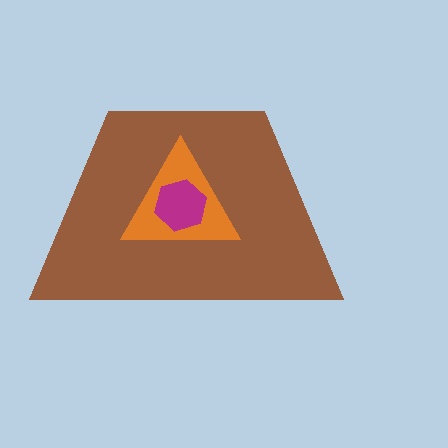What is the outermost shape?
The brown trapezoid.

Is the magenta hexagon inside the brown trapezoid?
Yes.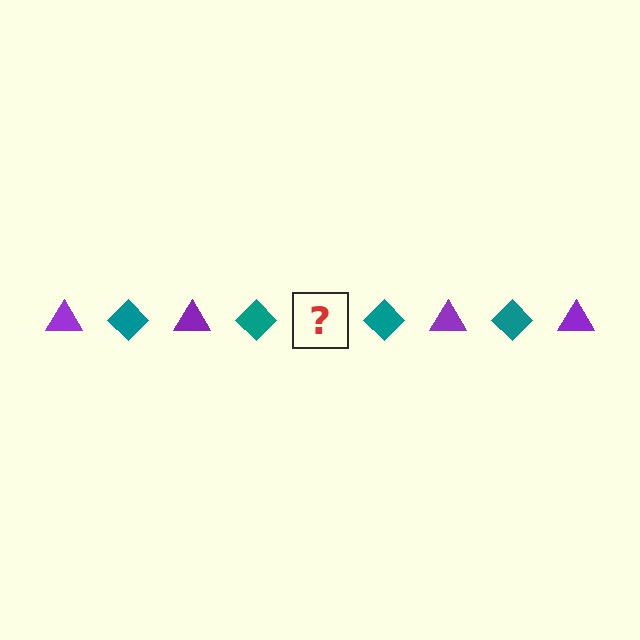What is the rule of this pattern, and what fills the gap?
The rule is that the pattern alternates between purple triangle and teal diamond. The gap should be filled with a purple triangle.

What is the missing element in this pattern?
The missing element is a purple triangle.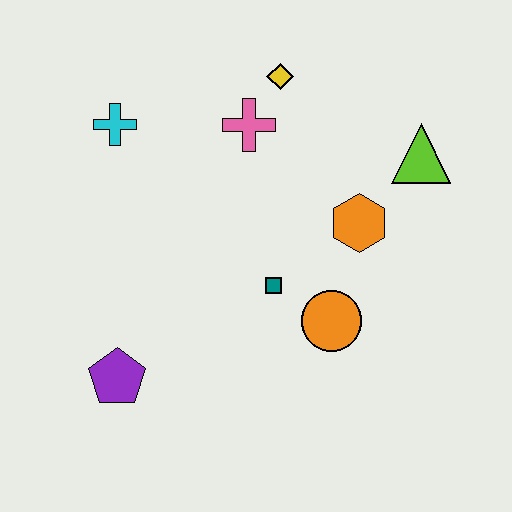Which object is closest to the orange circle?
The teal square is closest to the orange circle.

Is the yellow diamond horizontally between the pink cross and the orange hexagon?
Yes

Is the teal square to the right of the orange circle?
No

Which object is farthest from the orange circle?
The cyan cross is farthest from the orange circle.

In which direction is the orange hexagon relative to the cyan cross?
The orange hexagon is to the right of the cyan cross.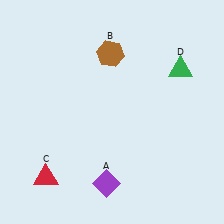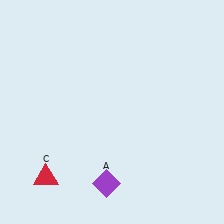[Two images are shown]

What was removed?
The green triangle (D), the brown hexagon (B) were removed in Image 2.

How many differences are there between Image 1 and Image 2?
There are 2 differences between the two images.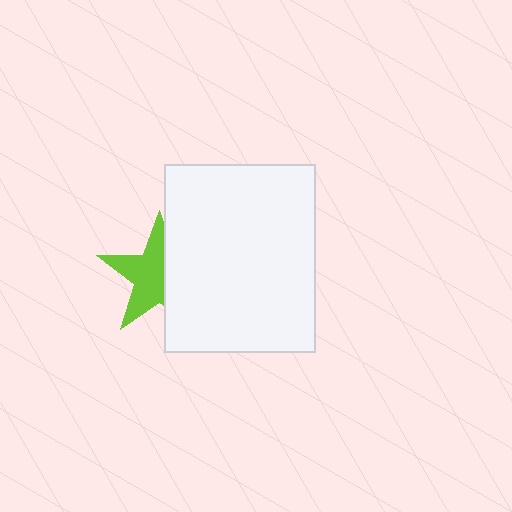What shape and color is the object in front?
The object in front is a white rectangle.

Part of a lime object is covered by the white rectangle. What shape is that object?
It is a star.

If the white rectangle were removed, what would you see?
You would see the complete lime star.